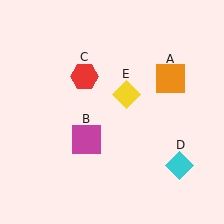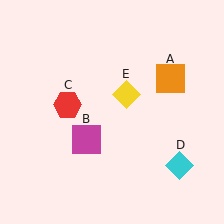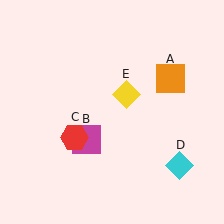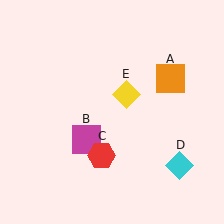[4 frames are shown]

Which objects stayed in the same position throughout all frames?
Orange square (object A) and magenta square (object B) and cyan diamond (object D) and yellow diamond (object E) remained stationary.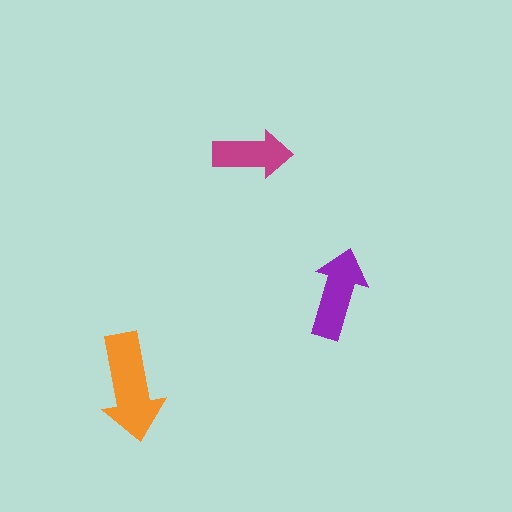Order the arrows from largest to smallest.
the orange one, the purple one, the magenta one.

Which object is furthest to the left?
The orange arrow is leftmost.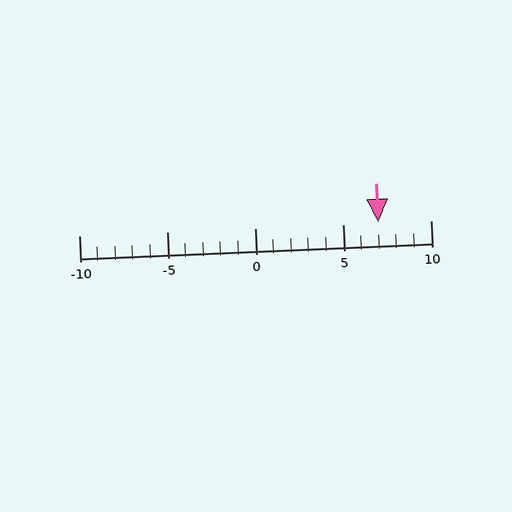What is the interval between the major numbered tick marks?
The major tick marks are spaced 5 units apart.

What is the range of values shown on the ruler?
The ruler shows values from -10 to 10.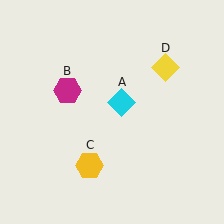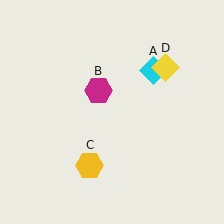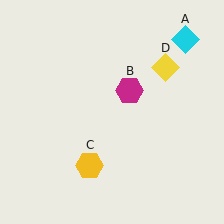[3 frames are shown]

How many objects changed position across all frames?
2 objects changed position: cyan diamond (object A), magenta hexagon (object B).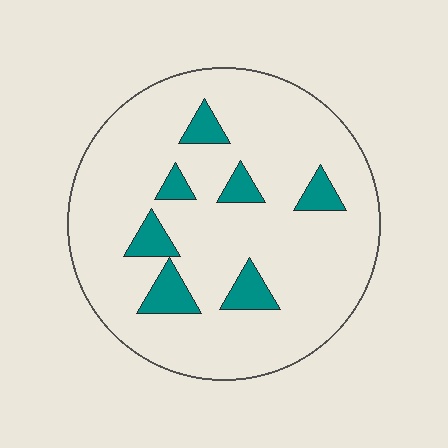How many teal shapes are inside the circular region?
7.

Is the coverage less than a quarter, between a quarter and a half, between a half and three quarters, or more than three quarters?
Less than a quarter.